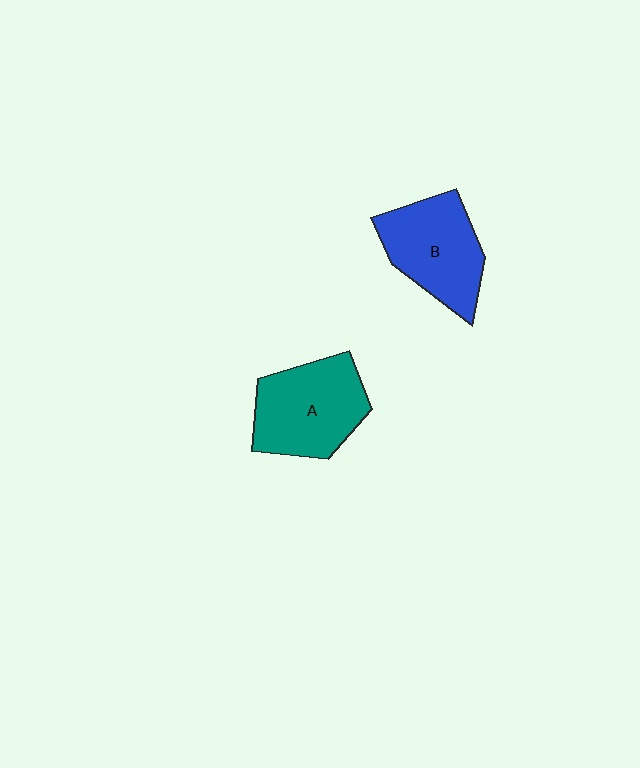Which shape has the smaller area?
Shape B (blue).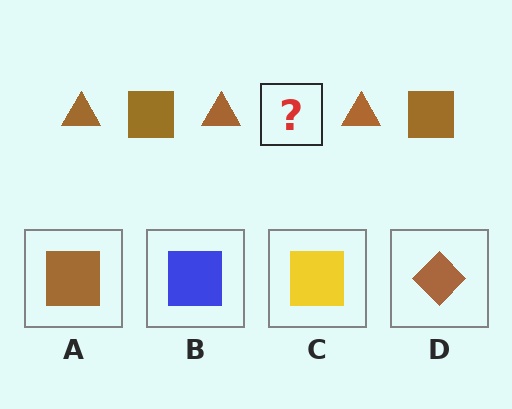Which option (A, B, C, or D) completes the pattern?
A.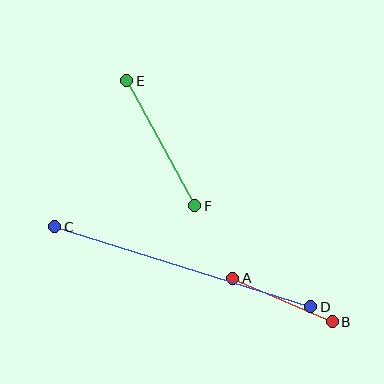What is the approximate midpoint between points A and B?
The midpoint is at approximately (283, 300) pixels.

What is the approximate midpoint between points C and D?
The midpoint is at approximately (183, 267) pixels.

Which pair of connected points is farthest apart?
Points C and D are farthest apart.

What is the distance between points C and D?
The distance is approximately 268 pixels.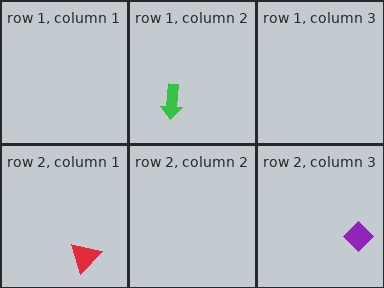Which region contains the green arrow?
The row 1, column 2 region.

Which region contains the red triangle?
The row 2, column 1 region.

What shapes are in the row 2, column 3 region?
The purple diamond.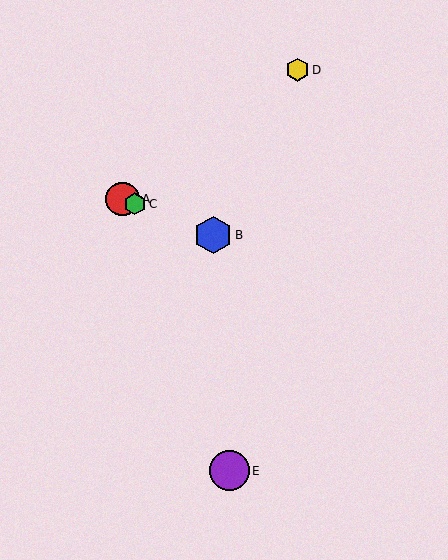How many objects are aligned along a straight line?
3 objects (A, B, C) are aligned along a straight line.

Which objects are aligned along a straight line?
Objects A, B, C are aligned along a straight line.